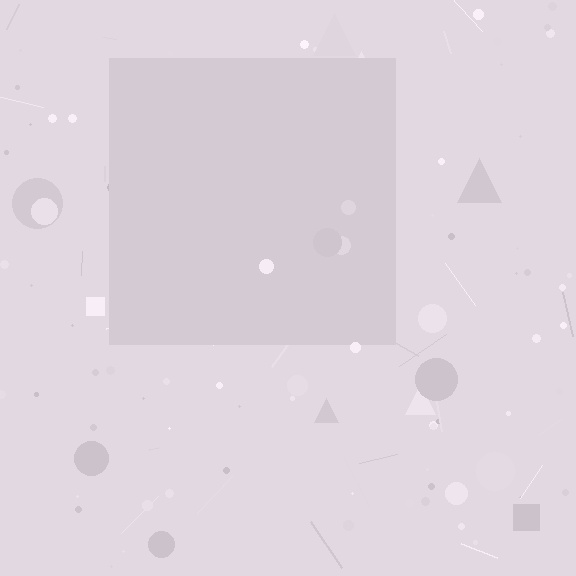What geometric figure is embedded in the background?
A square is embedded in the background.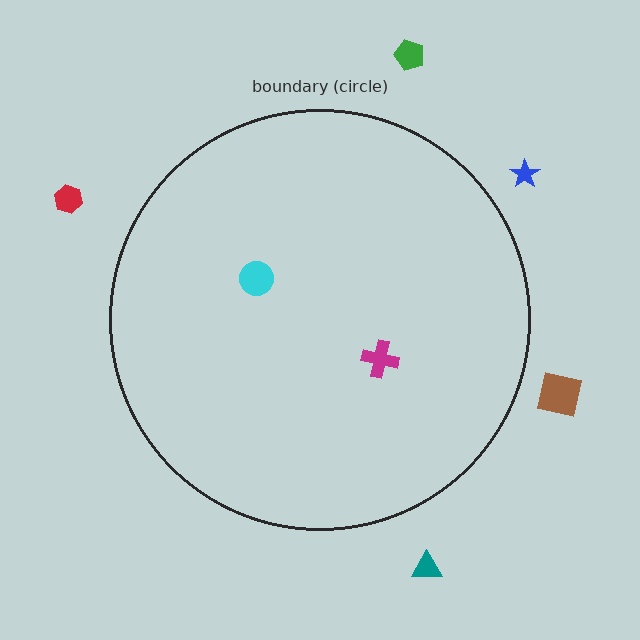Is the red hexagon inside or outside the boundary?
Outside.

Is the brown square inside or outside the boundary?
Outside.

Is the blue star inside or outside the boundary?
Outside.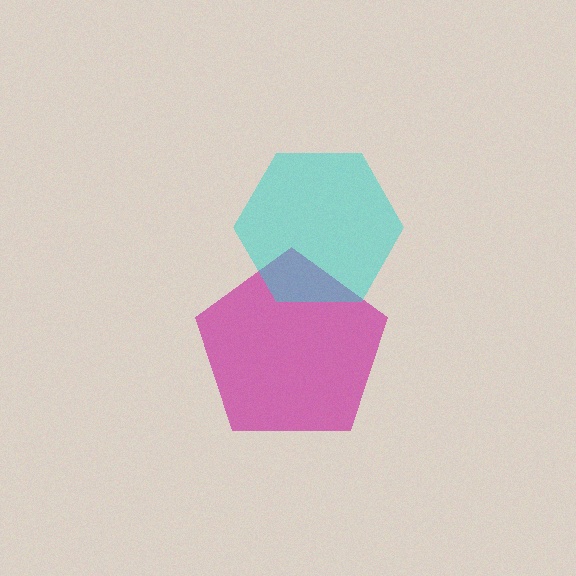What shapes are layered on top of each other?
The layered shapes are: a magenta pentagon, a cyan hexagon.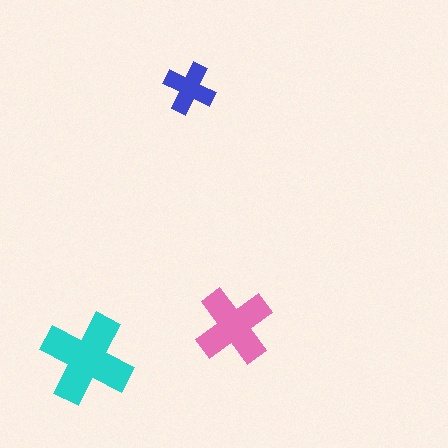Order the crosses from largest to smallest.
the cyan one, the pink one, the blue one.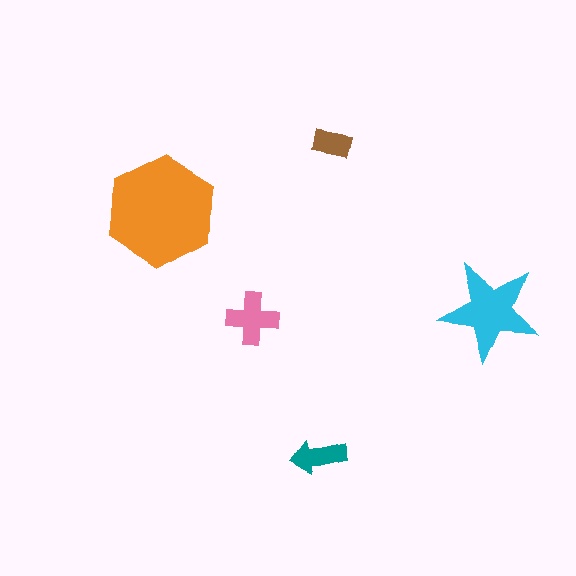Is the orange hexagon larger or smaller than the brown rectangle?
Larger.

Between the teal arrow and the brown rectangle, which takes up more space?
The teal arrow.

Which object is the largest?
The orange hexagon.